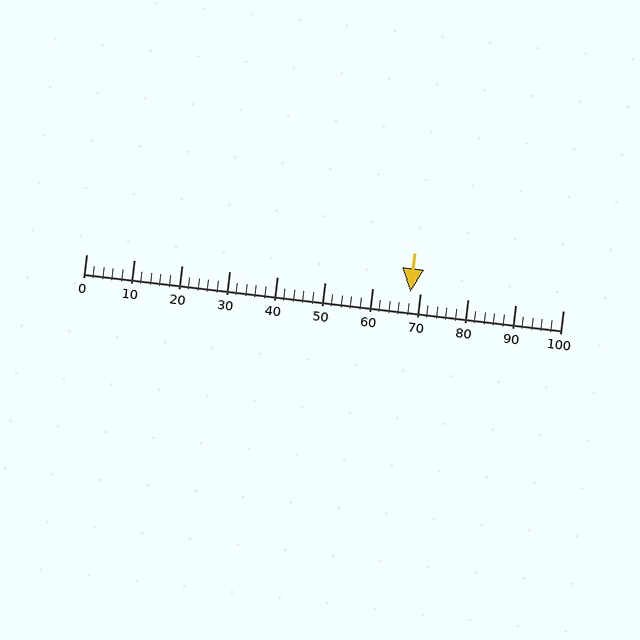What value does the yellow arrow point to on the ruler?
The yellow arrow points to approximately 68.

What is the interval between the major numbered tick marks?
The major tick marks are spaced 10 units apart.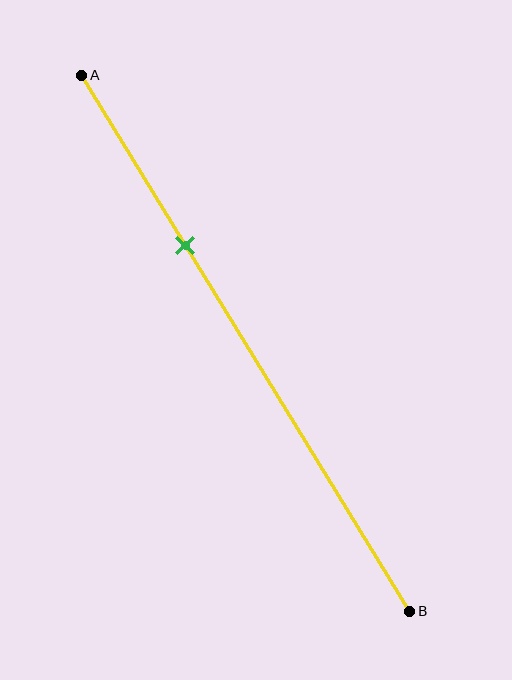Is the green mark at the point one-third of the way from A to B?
Yes, the mark is approximately at the one-third point.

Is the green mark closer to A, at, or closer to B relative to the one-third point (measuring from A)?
The green mark is approximately at the one-third point of segment AB.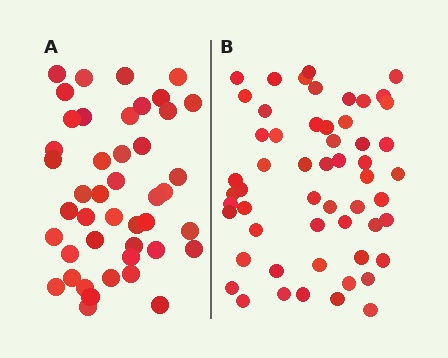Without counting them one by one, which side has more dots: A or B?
Region B (the right region) has more dots.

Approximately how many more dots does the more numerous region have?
Region B has roughly 12 or so more dots than region A.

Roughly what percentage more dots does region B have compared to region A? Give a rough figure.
About 25% more.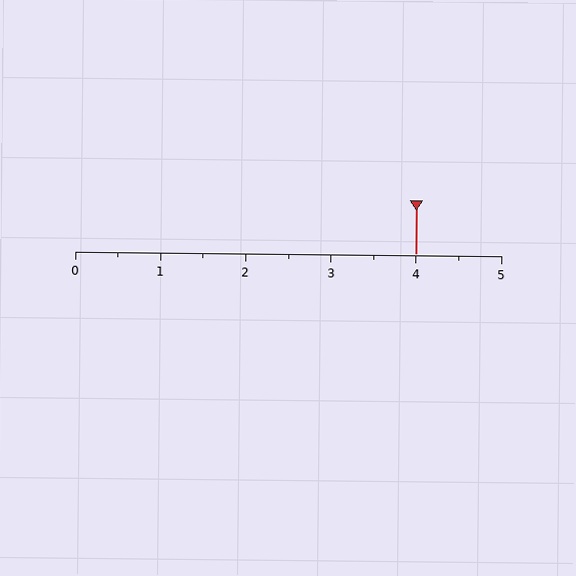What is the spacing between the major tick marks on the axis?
The major ticks are spaced 1 apart.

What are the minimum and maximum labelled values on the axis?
The axis runs from 0 to 5.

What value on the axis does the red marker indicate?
The marker indicates approximately 4.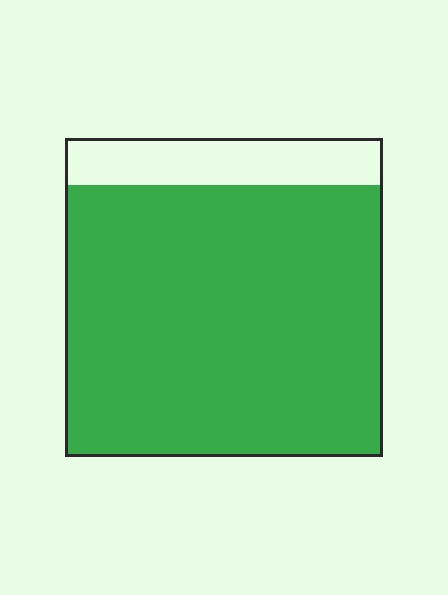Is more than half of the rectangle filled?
Yes.